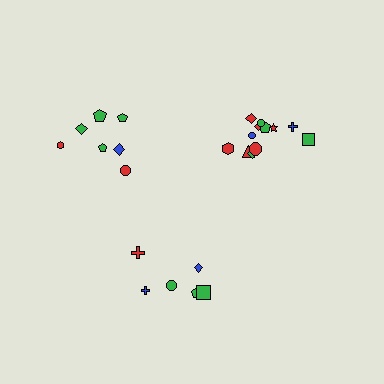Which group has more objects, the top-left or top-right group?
The top-right group.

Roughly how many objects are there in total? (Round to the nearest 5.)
Roughly 25 objects in total.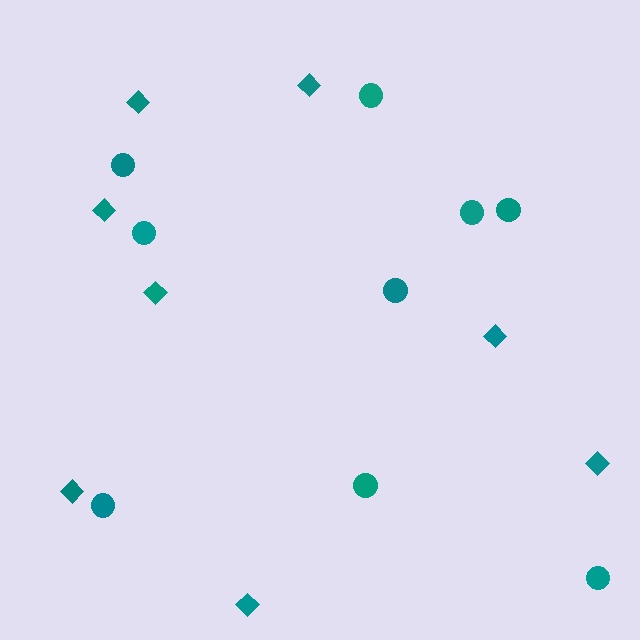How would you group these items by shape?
There are 2 groups: one group of diamonds (8) and one group of circles (9).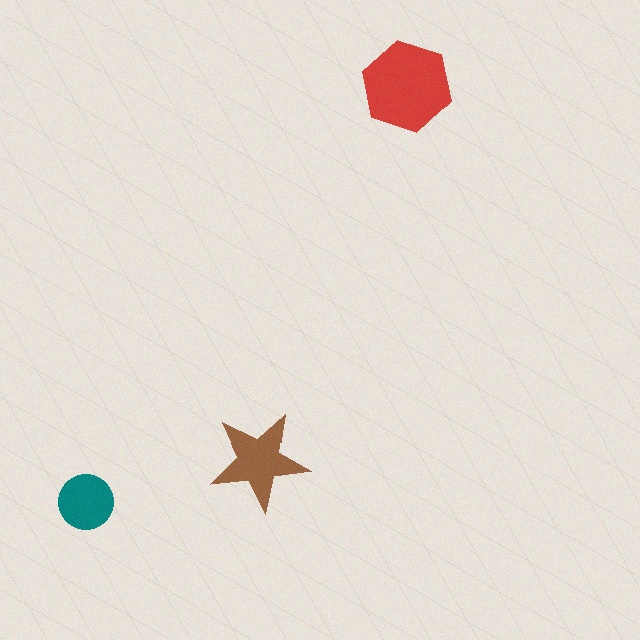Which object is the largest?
The red hexagon.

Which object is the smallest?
The teal circle.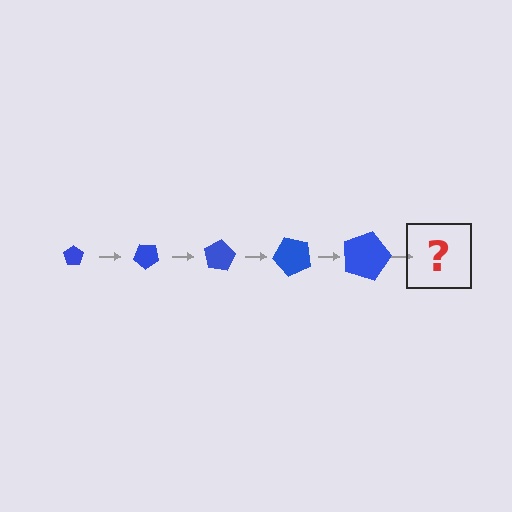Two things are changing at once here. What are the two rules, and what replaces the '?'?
The two rules are that the pentagon grows larger each step and it rotates 40 degrees each step. The '?' should be a pentagon, larger than the previous one and rotated 200 degrees from the start.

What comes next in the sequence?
The next element should be a pentagon, larger than the previous one and rotated 200 degrees from the start.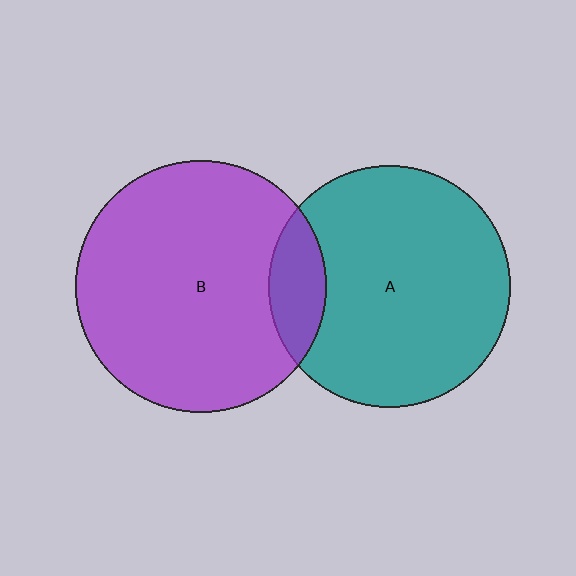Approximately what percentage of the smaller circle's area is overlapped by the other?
Approximately 15%.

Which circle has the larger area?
Circle B (purple).